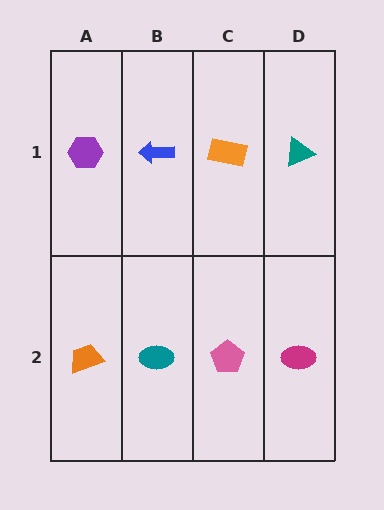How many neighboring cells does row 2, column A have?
2.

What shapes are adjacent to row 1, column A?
An orange trapezoid (row 2, column A), a blue arrow (row 1, column B).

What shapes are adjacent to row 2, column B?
A blue arrow (row 1, column B), an orange trapezoid (row 2, column A), a pink pentagon (row 2, column C).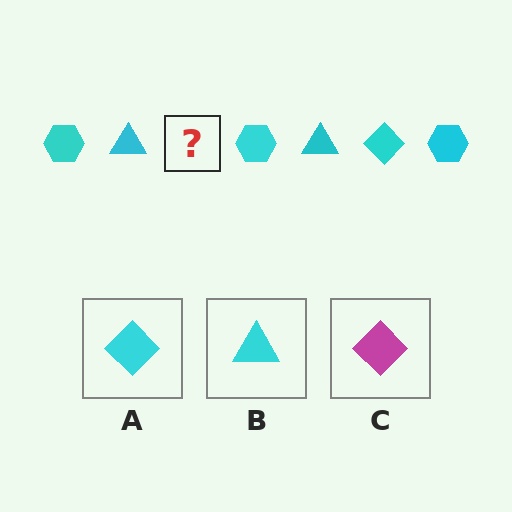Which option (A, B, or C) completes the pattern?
A.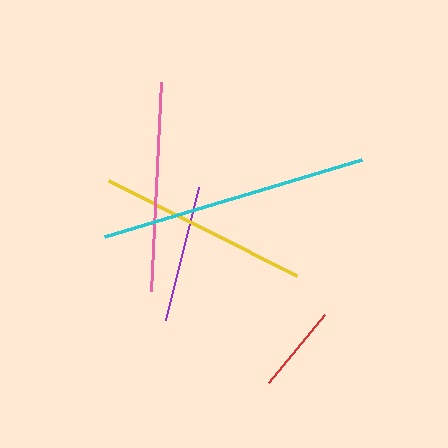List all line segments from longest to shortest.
From longest to shortest: cyan, yellow, pink, purple, red.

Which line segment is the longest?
The cyan line is the longest at approximately 268 pixels.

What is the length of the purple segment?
The purple segment is approximately 137 pixels long.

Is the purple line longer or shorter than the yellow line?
The yellow line is longer than the purple line.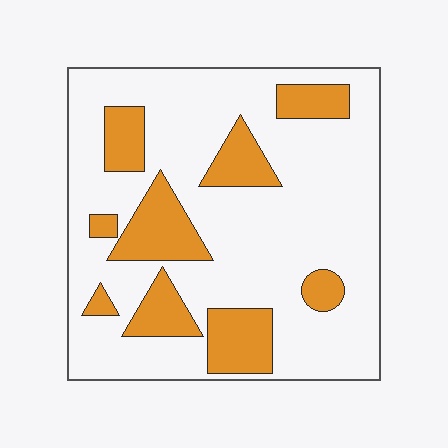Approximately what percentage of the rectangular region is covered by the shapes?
Approximately 25%.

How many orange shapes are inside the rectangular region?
9.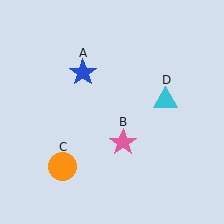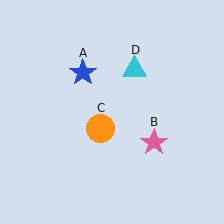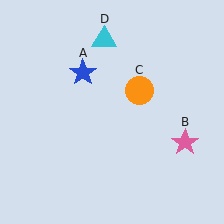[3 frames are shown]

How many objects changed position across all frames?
3 objects changed position: pink star (object B), orange circle (object C), cyan triangle (object D).